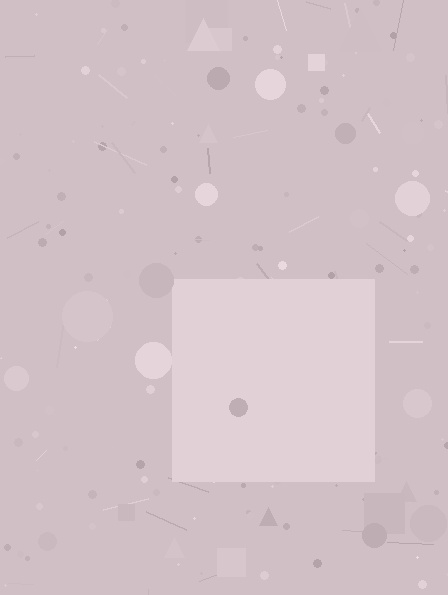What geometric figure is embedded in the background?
A square is embedded in the background.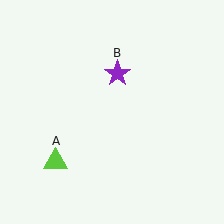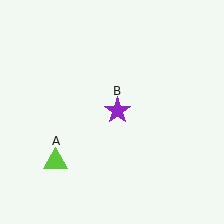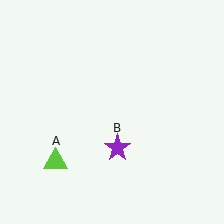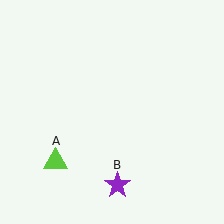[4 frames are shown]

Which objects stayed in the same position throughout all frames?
Lime triangle (object A) remained stationary.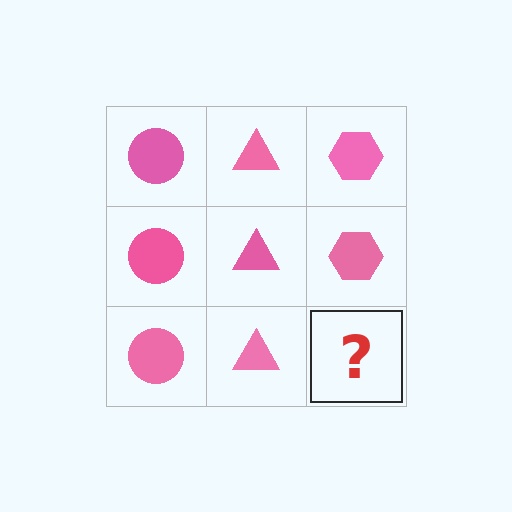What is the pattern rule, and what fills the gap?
The rule is that each column has a consistent shape. The gap should be filled with a pink hexagon.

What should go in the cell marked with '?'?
The missing cell should contain a pink hexagon.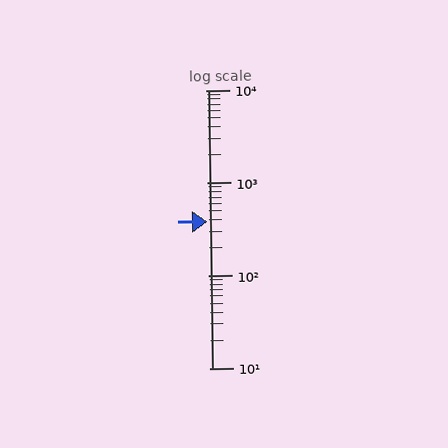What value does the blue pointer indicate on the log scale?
The pointer indicates approximately 380.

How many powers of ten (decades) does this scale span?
The scale spans 3 decades, from 10 to 10000.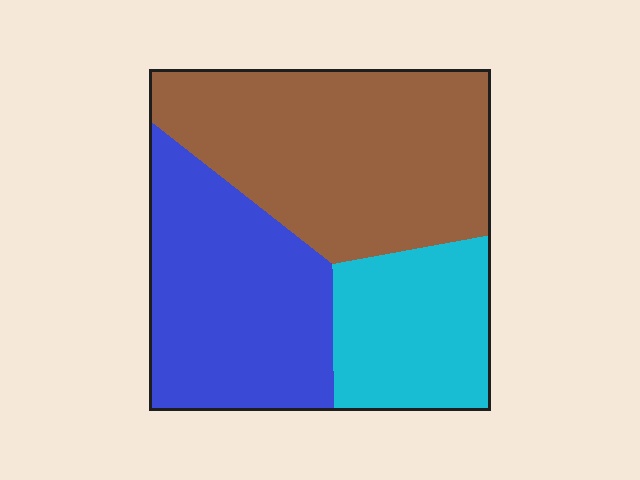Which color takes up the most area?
Brown, at roughly 45%.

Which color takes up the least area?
Cyan, at roughly 20%.